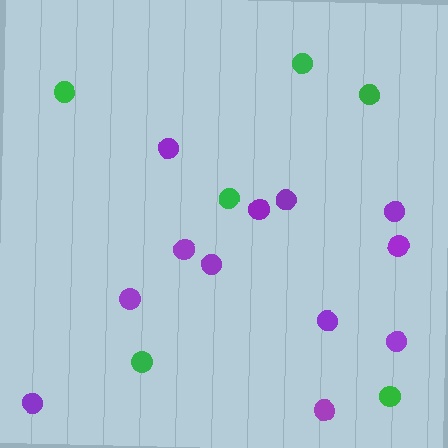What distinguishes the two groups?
There are 2 groups: one group of green circles (6) and one group of purple circles (12).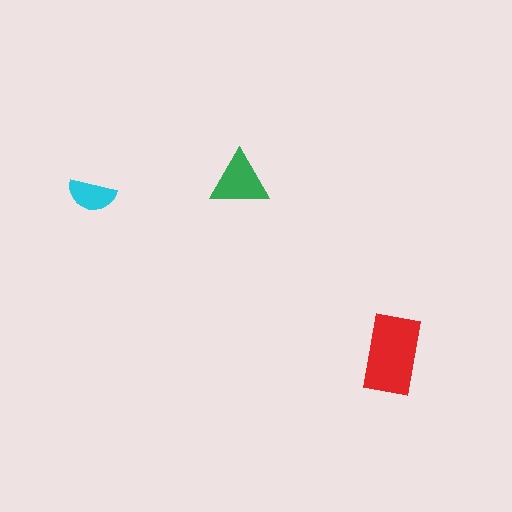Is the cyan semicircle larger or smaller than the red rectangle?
Smaller.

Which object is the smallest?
The cyan semicircle.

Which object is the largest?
The red rectangle.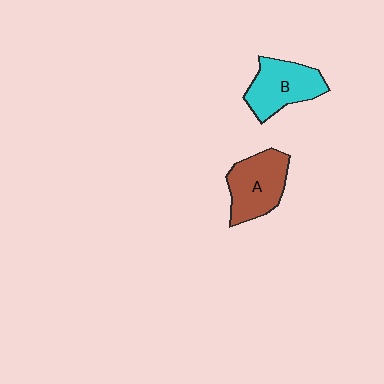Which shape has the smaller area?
Shape B (cyan).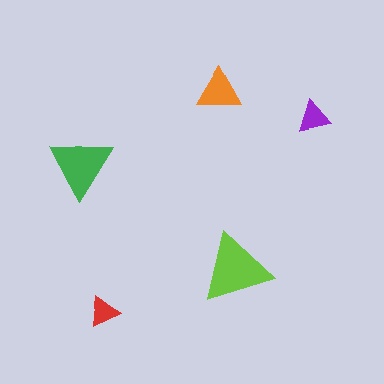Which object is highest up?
The orange triangle is topmost.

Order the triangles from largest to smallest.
the lime one, the green one, the orange one, the purple one, the red one.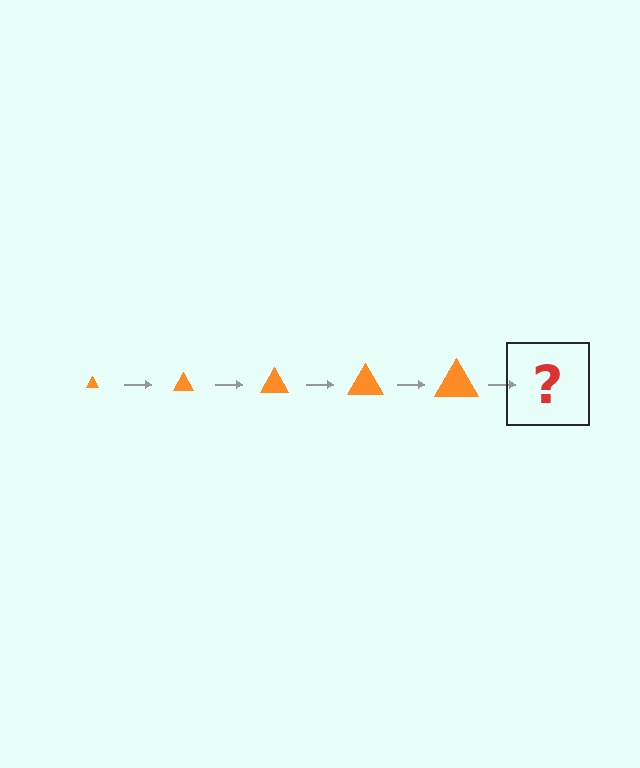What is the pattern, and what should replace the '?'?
The pattern is that the triangle gets progressively larger each step. The '?' should be an orange triangle, larger than the previous one.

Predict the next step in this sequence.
The next step is an orange triangle, larger than the previous one.